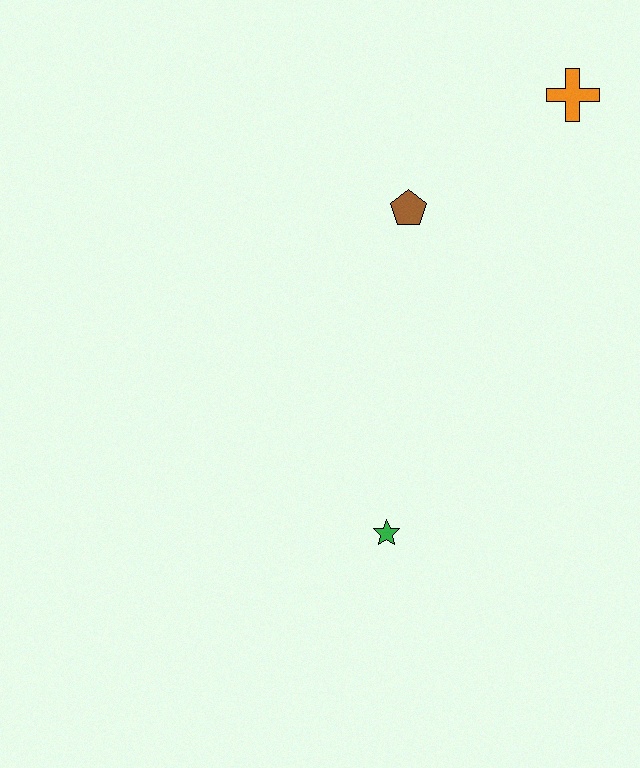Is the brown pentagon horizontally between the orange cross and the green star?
Yes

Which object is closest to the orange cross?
The brown pentagon is closest to the orange cross.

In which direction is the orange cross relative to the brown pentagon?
The orange cross is to the right of the brown pentagon.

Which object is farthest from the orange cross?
The green star is farthest from the orange cross.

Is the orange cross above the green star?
Yes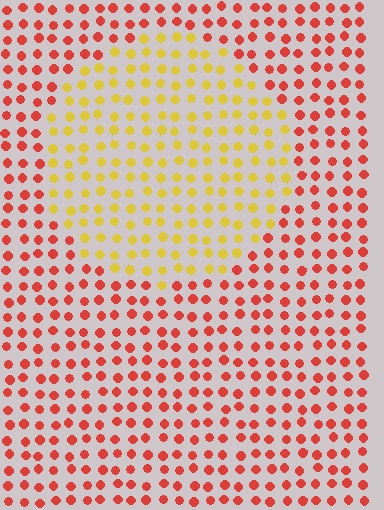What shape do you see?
I see a circle.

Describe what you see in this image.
The image is filled with small red elements in a uniform arrangement. A circle-shaped region is visible where the elements are tinted to a slightly different hue, forming a subtle color boundary.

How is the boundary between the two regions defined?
The boundary is defined purely by a slight shift in hue (about 50 degrees). Spacing, size, and orientation are identical on both sides.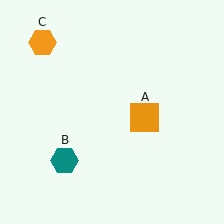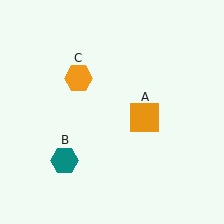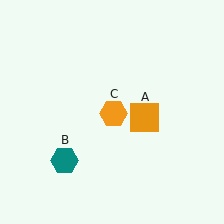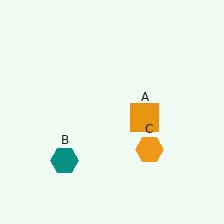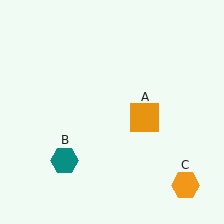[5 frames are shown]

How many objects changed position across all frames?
1 object changed position: orange hexagon (object C).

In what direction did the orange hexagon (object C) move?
The orange hexagon (object C) moved down and to the right.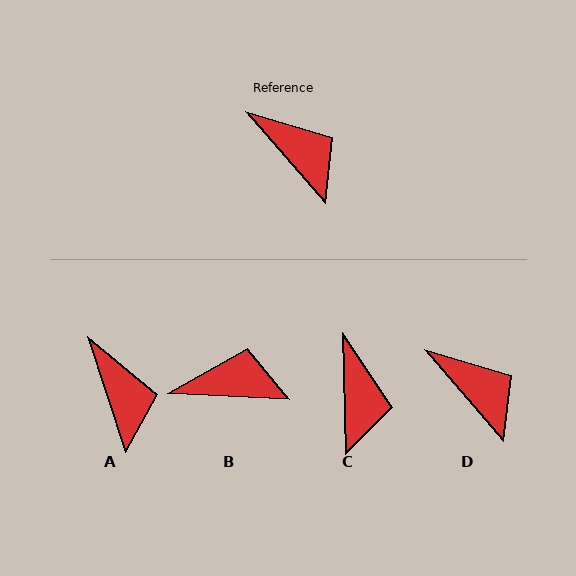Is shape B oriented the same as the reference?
No, it is off by about 46 degrees.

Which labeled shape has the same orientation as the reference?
D.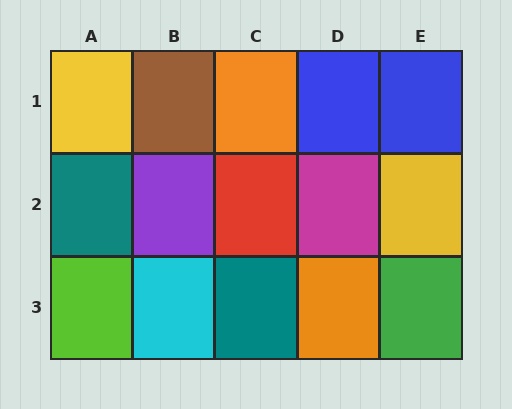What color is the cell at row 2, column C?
Red.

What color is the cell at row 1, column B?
Brown.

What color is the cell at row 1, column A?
Yellow.